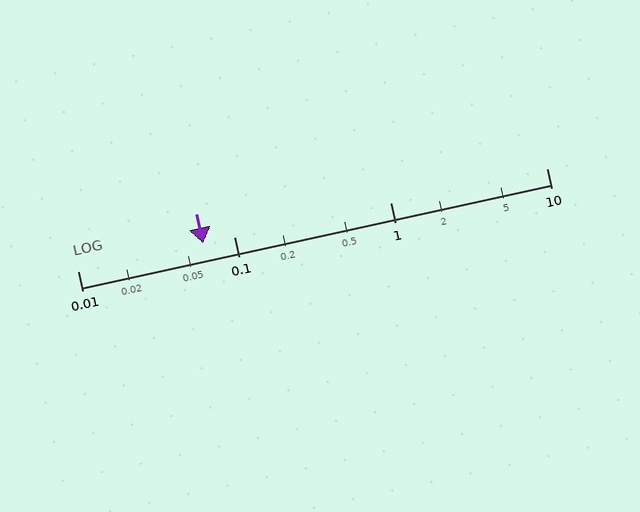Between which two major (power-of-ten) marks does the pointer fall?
The pointer is between 0.01 and 0.1.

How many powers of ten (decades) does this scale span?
The scale spans 3 decades, from 0.01 to 10.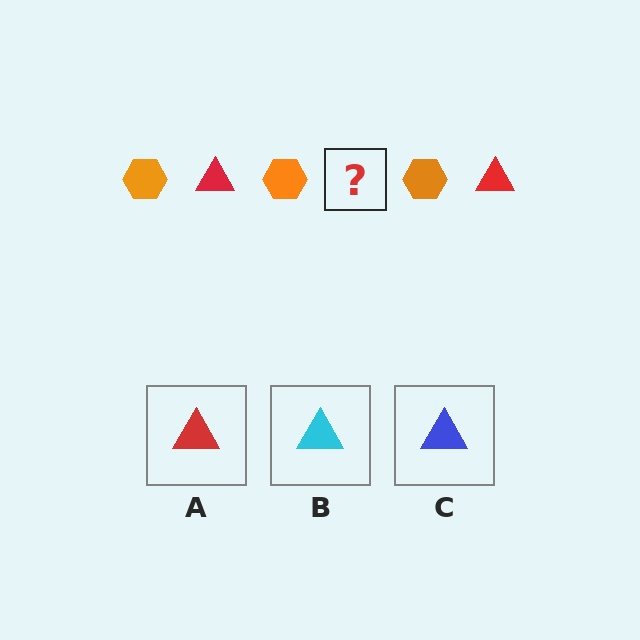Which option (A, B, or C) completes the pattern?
A.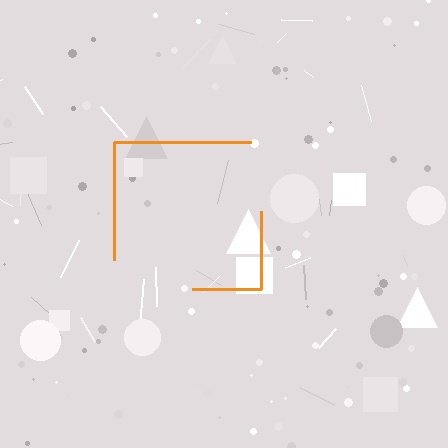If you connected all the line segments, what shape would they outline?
They would outline a square.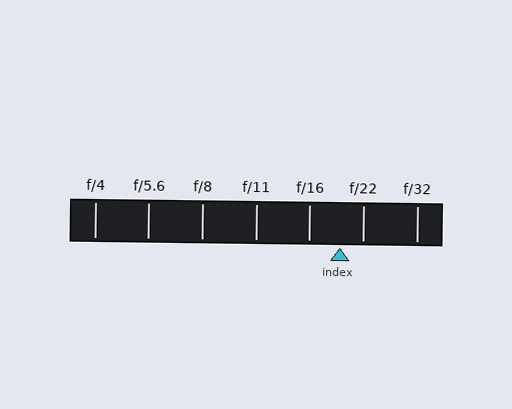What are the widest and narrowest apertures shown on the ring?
The widest aperture shown is f/4 and the narrowest is f/32.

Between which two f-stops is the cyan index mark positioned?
The index mark is between f/16 and f/22.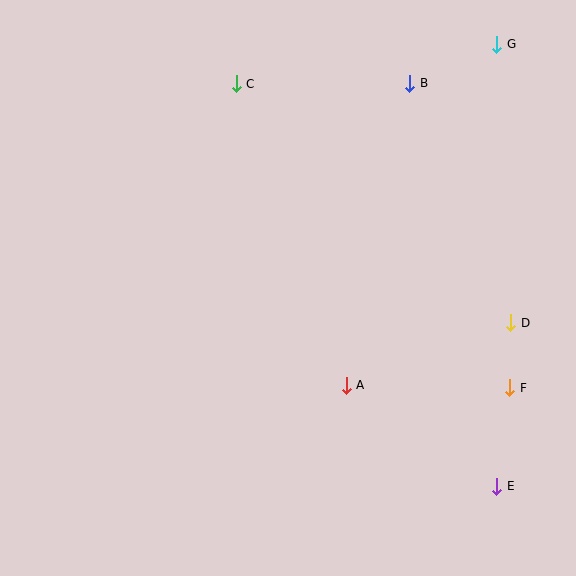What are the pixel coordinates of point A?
Point A is at (346, 385).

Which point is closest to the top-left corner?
Point C is closest to the top-left corner.